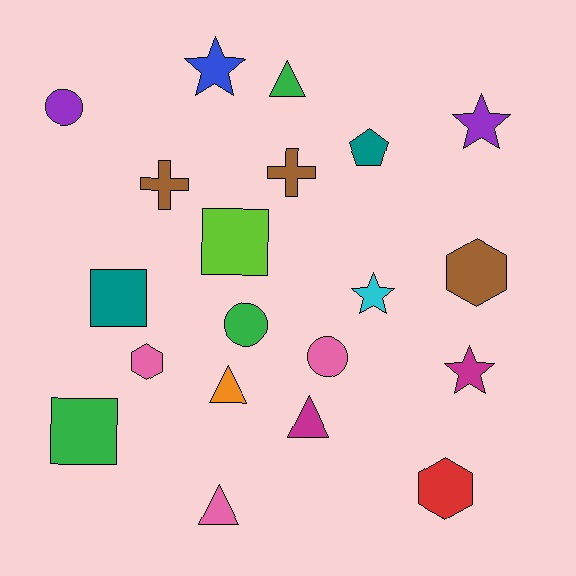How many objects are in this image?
There are 20 objects.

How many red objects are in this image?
There is 1 red object.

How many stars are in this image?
There are 4 stars.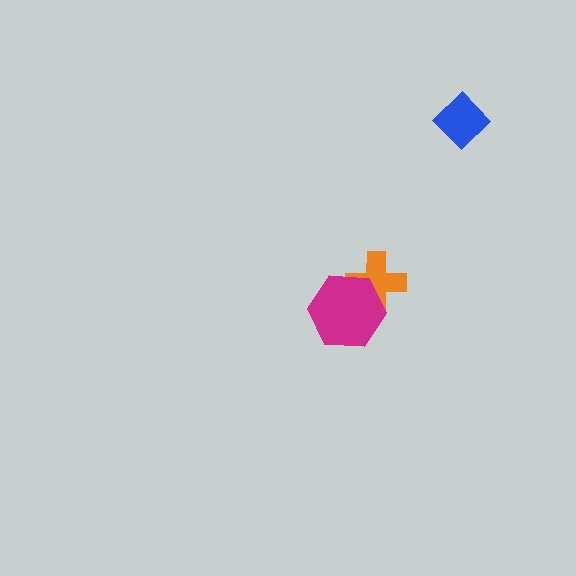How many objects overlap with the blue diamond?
0 objects overlap with the blue diamond.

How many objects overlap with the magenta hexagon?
1 object overlaps with the magenta hexagon.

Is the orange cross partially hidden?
Yes, it is partially covered by another shape.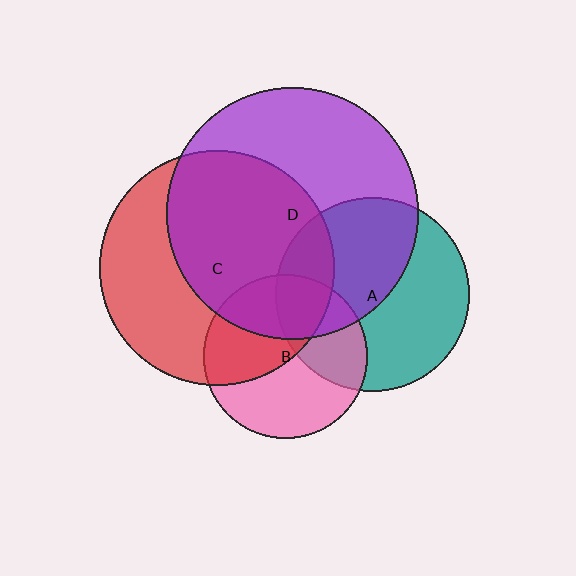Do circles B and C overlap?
Yes.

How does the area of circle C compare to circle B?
Approximately 2.1 times.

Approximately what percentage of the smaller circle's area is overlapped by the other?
Approximately 45%.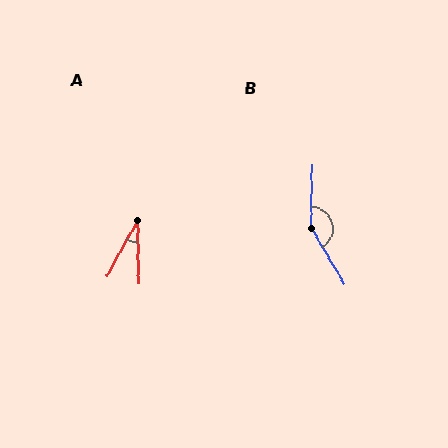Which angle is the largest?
B, at approximately 148 degrees.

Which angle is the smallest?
A, at approximately 30 degrees.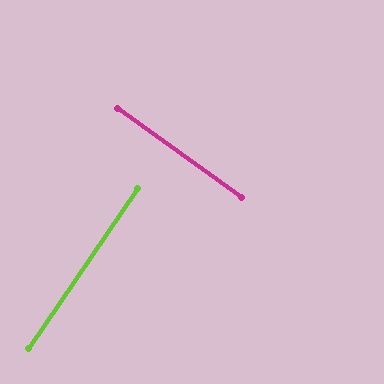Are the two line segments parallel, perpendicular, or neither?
Perpendicular — they meet at approximately 88°.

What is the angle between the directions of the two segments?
Approximately 88 degrees.